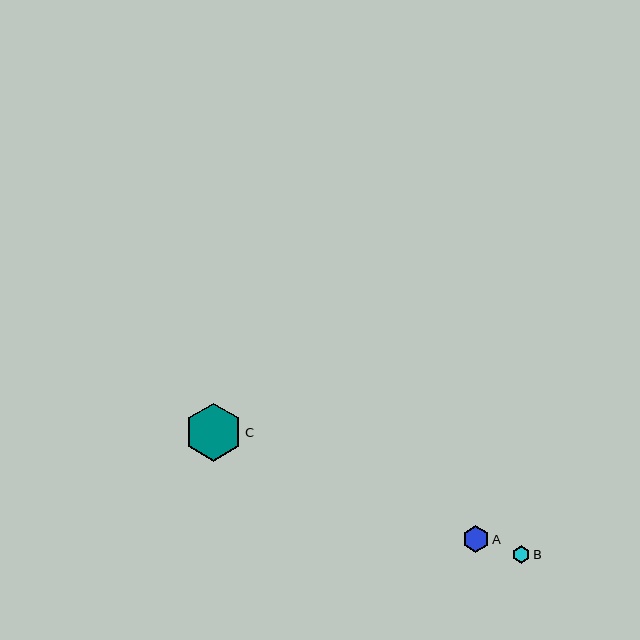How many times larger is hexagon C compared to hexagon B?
Hexagon C is approximately 3.4 times the size of hexagon B.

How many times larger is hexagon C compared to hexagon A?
Hexagon C is approximately 2.2 times the size of hexagon A.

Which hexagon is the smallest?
Hexagon B is the smallest with a size of approximately 17 pixels.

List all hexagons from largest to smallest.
From largest to smallest: C, A, B.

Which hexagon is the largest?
Hexagon C is the largest with a size of approximately 58 pixels.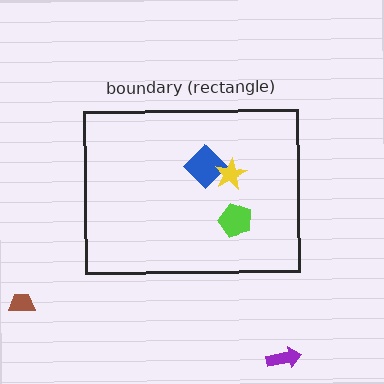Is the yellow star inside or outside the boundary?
Inside.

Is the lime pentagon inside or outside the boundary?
Inside.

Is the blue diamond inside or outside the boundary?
Inside.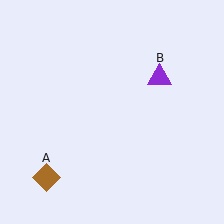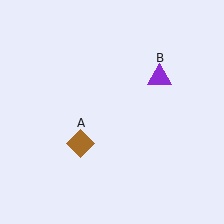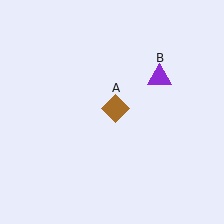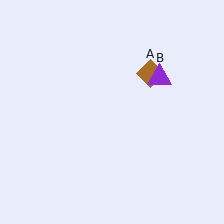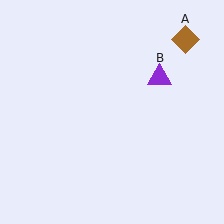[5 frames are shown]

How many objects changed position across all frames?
1 object changed position: brown diamond (object A).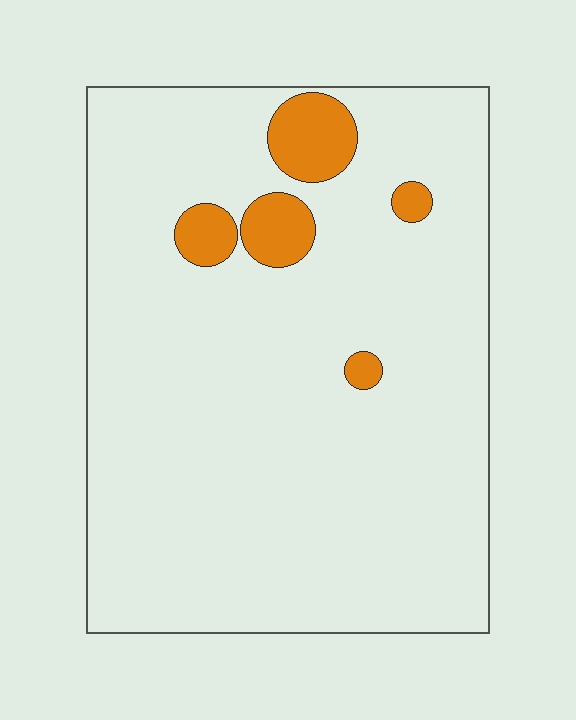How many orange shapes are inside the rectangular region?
5.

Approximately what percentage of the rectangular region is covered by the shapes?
Approximately 10%.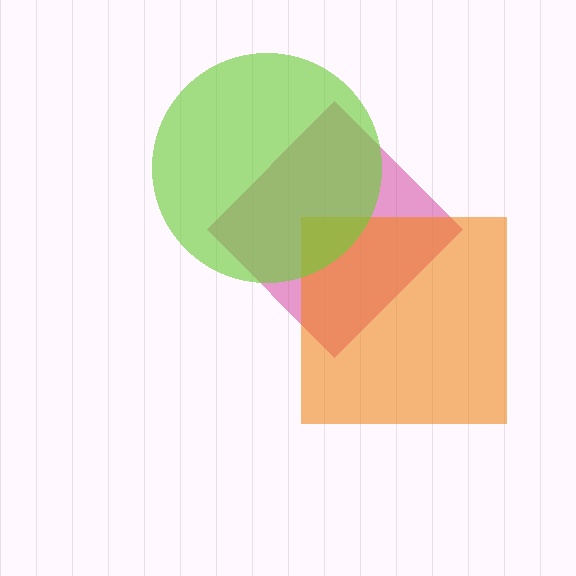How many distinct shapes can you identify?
There are 3 distinct shapes: a magenta diamond, an orange square, a lime circle.